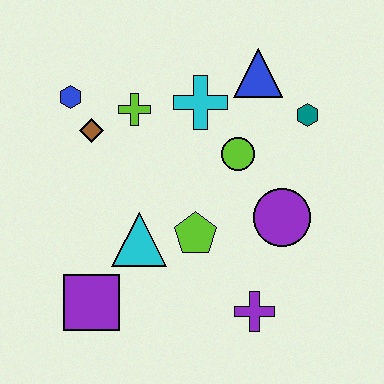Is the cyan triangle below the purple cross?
No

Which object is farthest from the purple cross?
The blue hexagon is farthest from the purple cross.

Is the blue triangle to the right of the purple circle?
No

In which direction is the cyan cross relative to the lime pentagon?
The cyan cross is above the lime pentagon.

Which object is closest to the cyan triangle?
The lime pentagon is closest to the cyan triangle.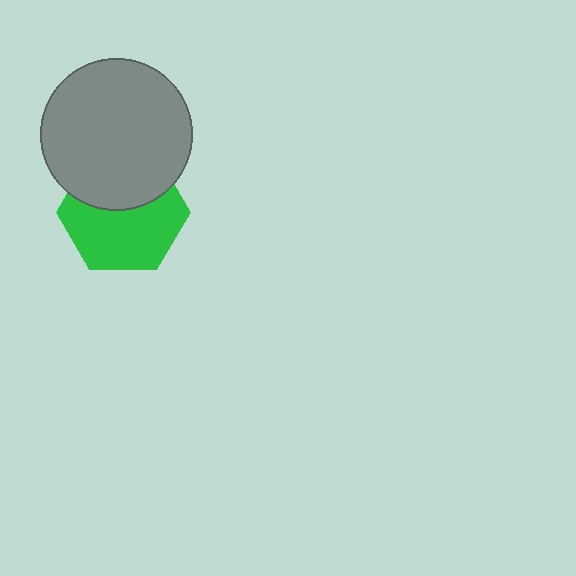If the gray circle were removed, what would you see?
You would see the complete green hexagon.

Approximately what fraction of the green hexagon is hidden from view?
Roughly 40% of the green hexagon is hidden behind the gray circle.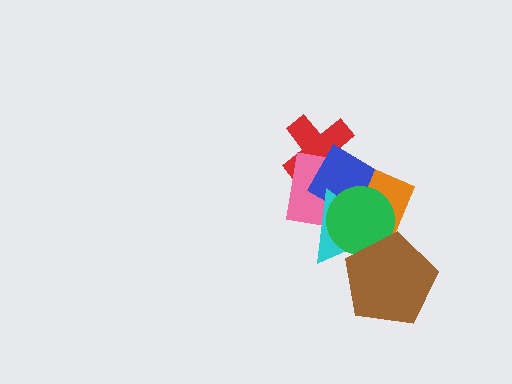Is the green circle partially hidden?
Yes, it is partially covered by another shape.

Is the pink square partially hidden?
Yes, it is partially covered by another shape.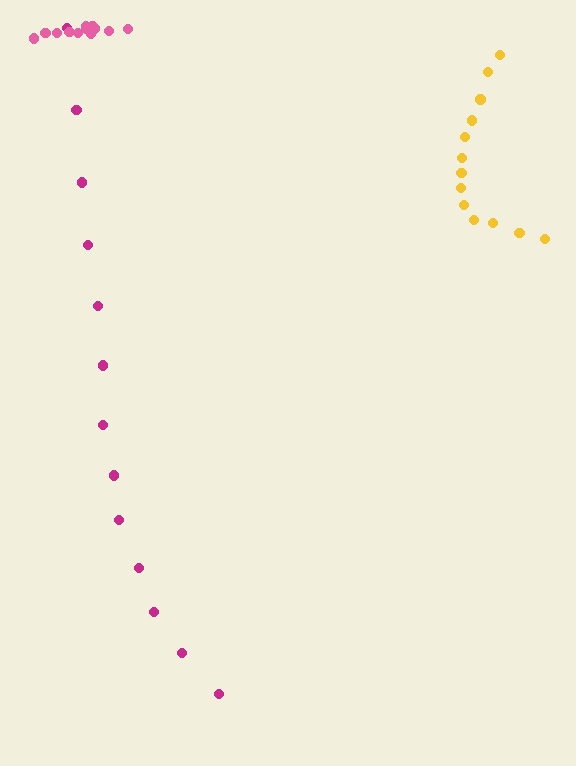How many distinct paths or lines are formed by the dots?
There are 3 distinct paths.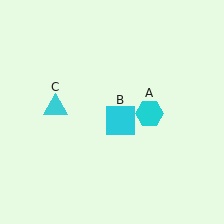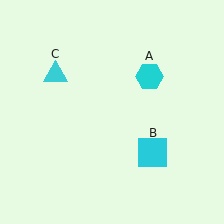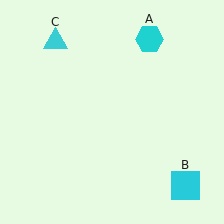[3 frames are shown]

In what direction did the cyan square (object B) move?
The cyan square (object B) moved down and to the right.